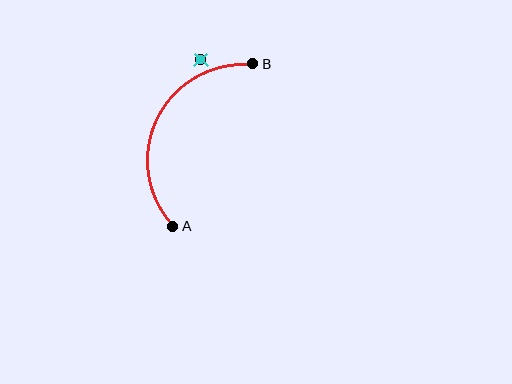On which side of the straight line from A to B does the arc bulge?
The arc bulges to the left of the straight line connecting A and B.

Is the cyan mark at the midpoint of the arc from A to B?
No — the cyan mark does not lie on the arc at all. It sits slightly outside the curve.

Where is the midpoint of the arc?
The arc midpoint is the point on the curve farthest from the straight line joining A and B. It sits to the left of that line.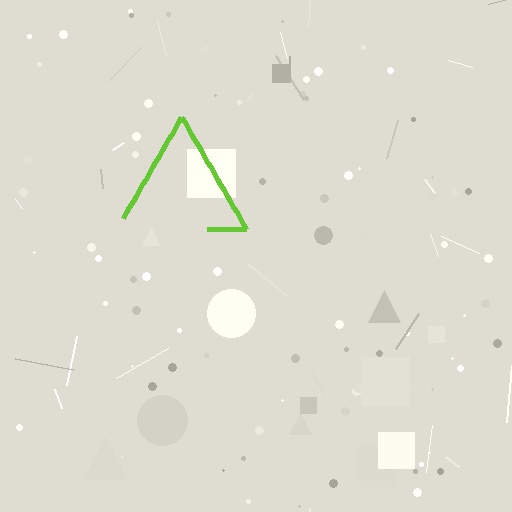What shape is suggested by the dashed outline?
The dashed outline suggests a triangle.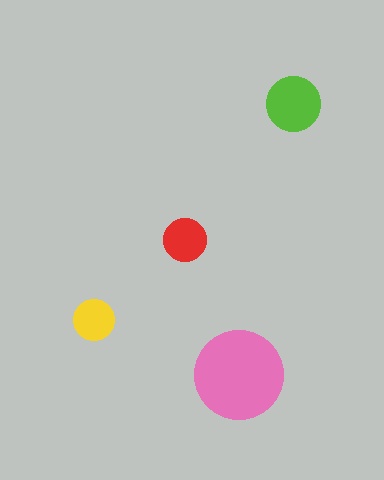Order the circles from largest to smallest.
the pink one, the lime one, the red one, the yellow one.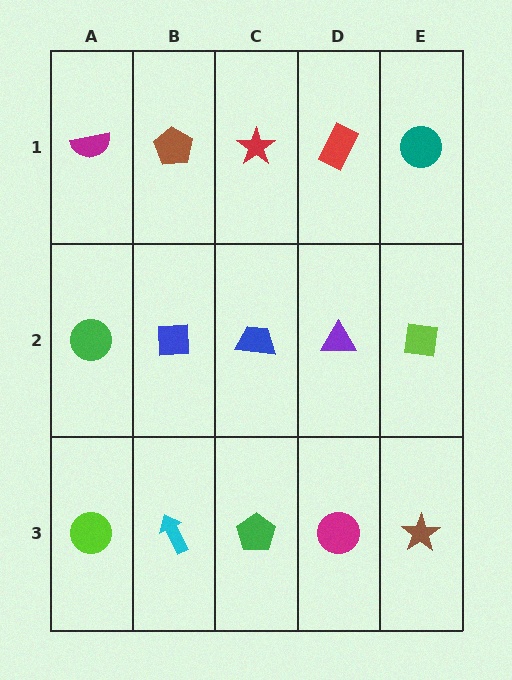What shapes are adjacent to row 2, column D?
A red rectangle (row 1, column D), a magenta circle (row 3, column D), a blue trapezoid (row 2, column C), a lime square (row 2, column E).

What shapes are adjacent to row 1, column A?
A green circle (row 2, column A), a brown pentagon (row 1, column B).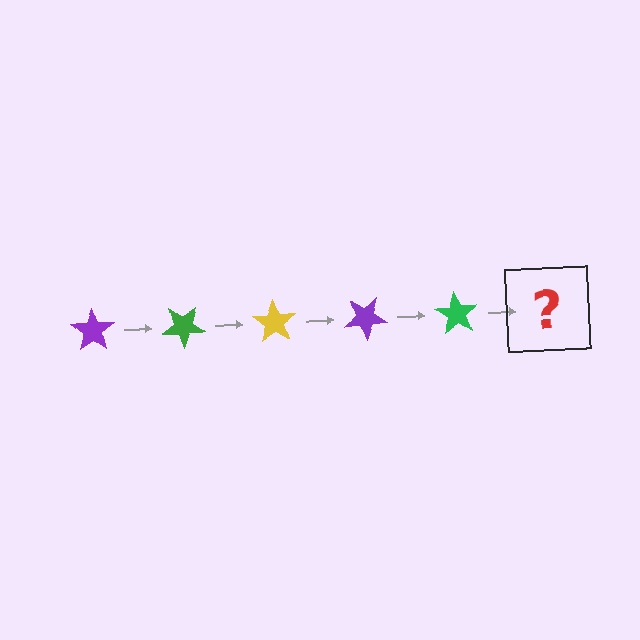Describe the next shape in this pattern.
It should be a yellow star, rotated 175 degrees from the start.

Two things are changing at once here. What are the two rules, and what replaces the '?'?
The two rules are that it rotates 35 degrees each step and the color cycles through purple, green, and yellow. The '?' should be a yellow star, rotated 175 degrees from the start.